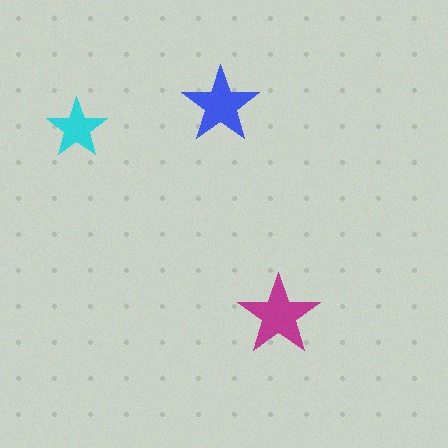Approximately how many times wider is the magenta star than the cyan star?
About 1.5 times wider.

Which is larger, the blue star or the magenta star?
The magenta one.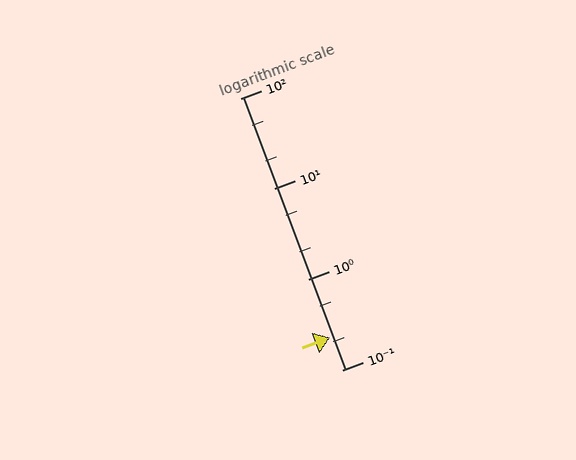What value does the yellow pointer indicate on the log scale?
The pointer indicates approximately 0.23.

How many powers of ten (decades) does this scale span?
The scale spans 3 decades, from 0.1 to 100.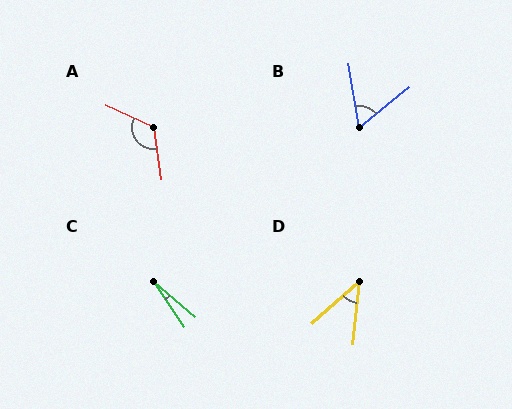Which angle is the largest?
A, at approximately 123 degrees.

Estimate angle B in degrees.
Approximately 61 degrees.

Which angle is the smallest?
C, at approximately 16 degrees.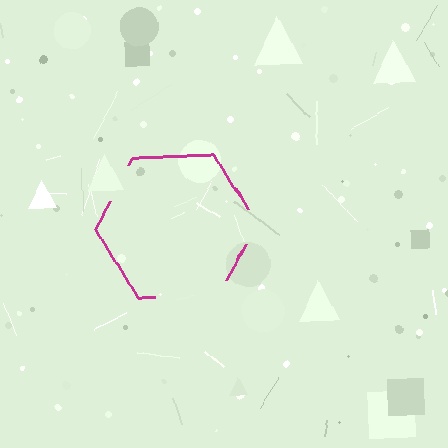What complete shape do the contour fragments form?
The contour fragments form a hexagon.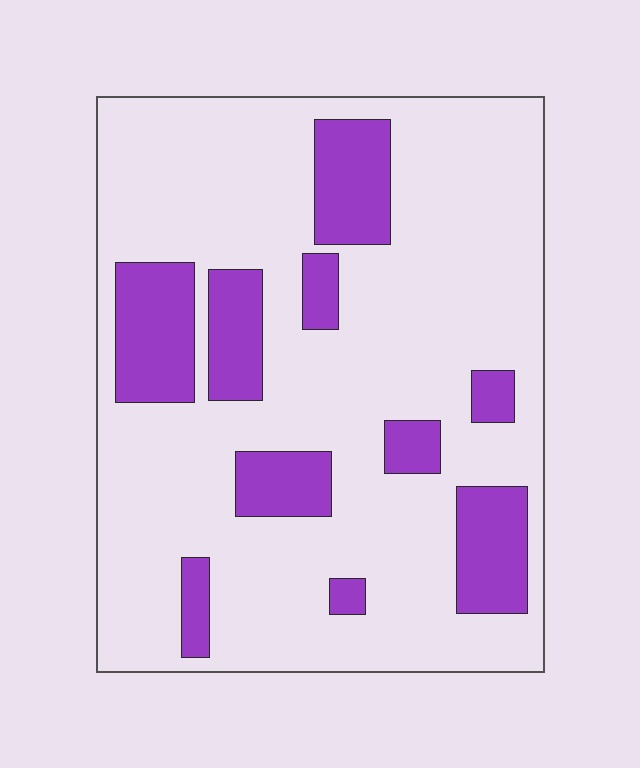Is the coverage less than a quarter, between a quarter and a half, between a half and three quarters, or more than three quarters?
Less than a quarter.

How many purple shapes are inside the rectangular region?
10.